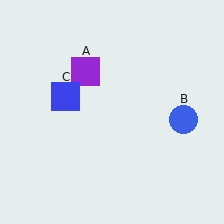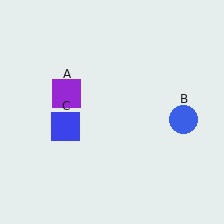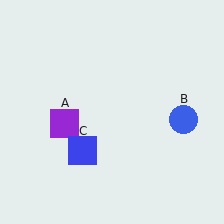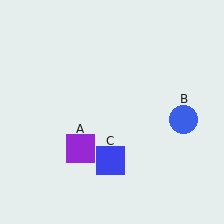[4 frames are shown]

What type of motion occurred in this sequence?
The purple square (object A), blue square (object C) rotated counterclockwise around the center of the scene.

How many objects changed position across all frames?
2 objects changed position: purple square (object A), blue square (object C).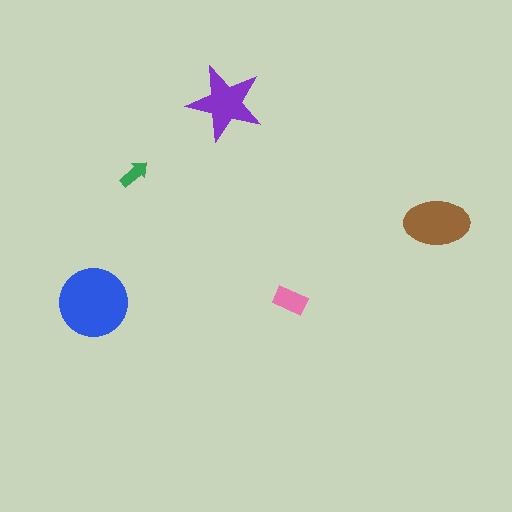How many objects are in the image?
There are 5 objects in the image.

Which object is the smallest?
The green arrow.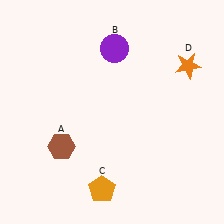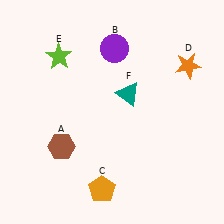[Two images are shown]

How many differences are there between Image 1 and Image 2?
There are 2 differences between the two images.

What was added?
A lime star (E), a teal triangle (F) were added in Image 2.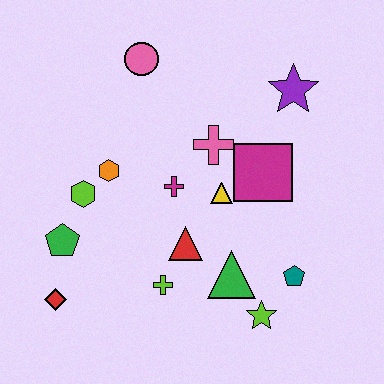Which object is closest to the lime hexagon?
The orange hexagon is closest to the lime hexagon.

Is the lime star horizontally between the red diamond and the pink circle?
No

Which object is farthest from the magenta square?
The red diamond is farthest from the magenta square.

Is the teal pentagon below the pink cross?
Yes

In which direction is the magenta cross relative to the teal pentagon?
The magenta cross is to the left of the teal pentagon.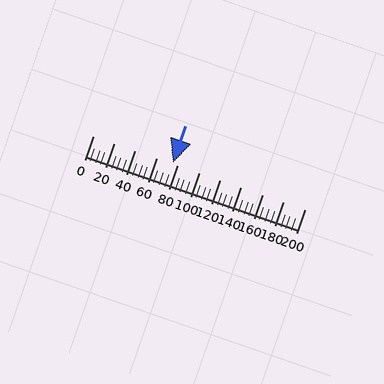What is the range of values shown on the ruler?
The ruler shows values from 0 to 200.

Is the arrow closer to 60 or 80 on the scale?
The arrow is closer to 80.